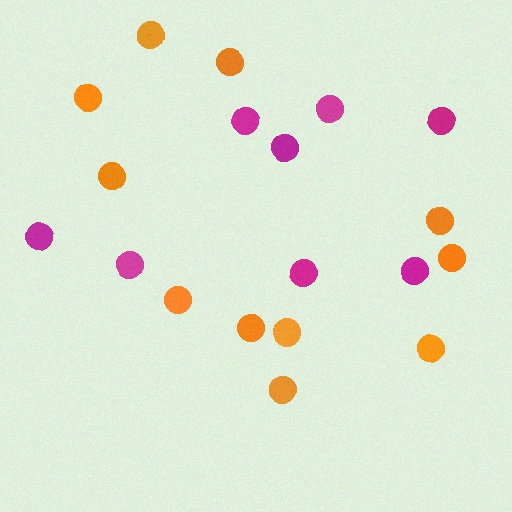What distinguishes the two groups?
There are 2 groups: one group of orange circles (11) and one group of magenta circles (8).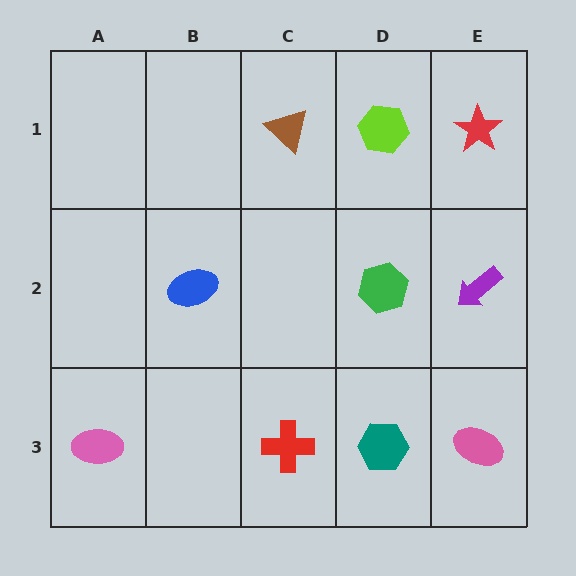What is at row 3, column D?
A teal hexagon.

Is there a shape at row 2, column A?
No, that cell is empty.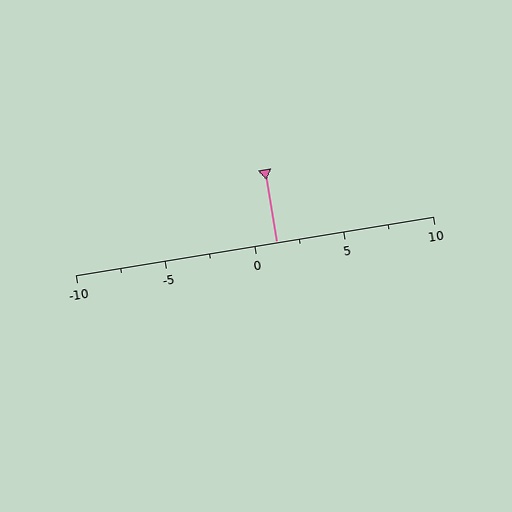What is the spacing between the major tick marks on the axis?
The major ticks are spaced 5 apart.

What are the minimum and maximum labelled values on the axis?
The axis runs from -10 to 10.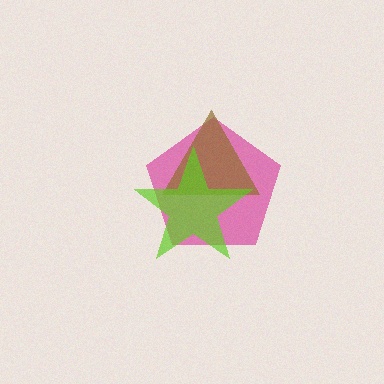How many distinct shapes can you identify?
There are 3 distinct shapes: a magenta pentagon, a brown triangle, a lime star.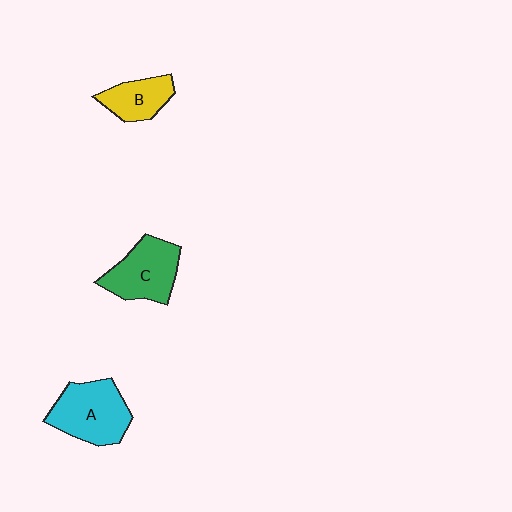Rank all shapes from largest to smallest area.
From largest to smallest: A (cyan), C (green), B (yellow).